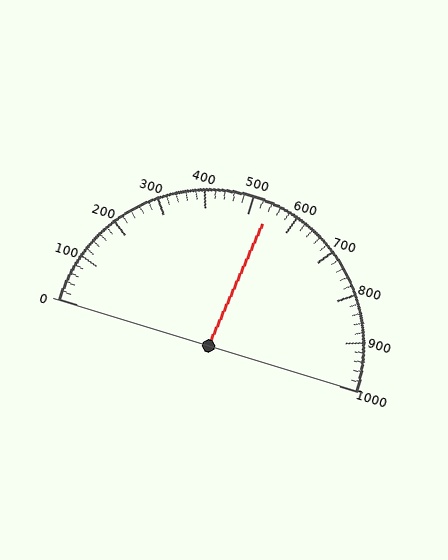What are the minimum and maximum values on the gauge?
The gauge ranges from 0 to 1000.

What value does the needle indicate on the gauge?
The needle indicates approximately 540.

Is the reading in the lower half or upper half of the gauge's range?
The reading is in the upper half of the range (0 to 1000).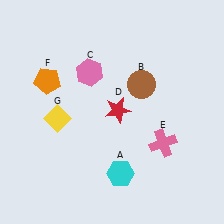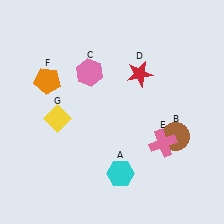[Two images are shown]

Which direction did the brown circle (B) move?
The brown circle (B) moved down.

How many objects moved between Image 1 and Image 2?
2 objects moved between the two images.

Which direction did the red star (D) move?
The red star (D) moved up.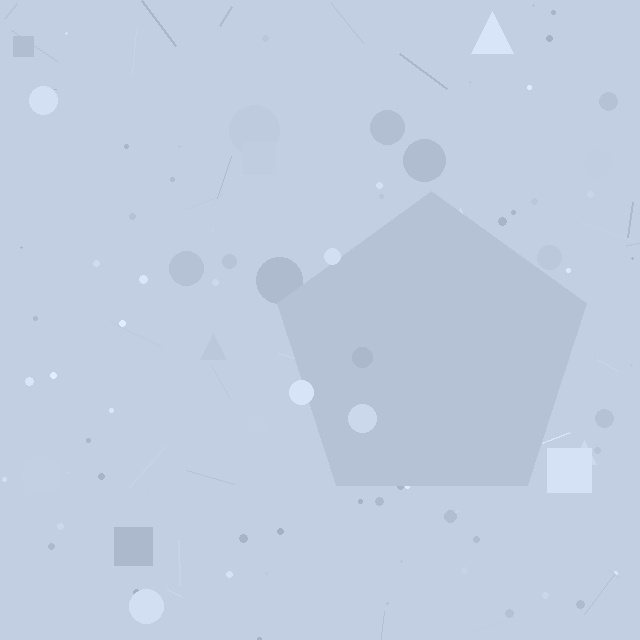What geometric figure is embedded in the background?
A pentagon is embedded in the background.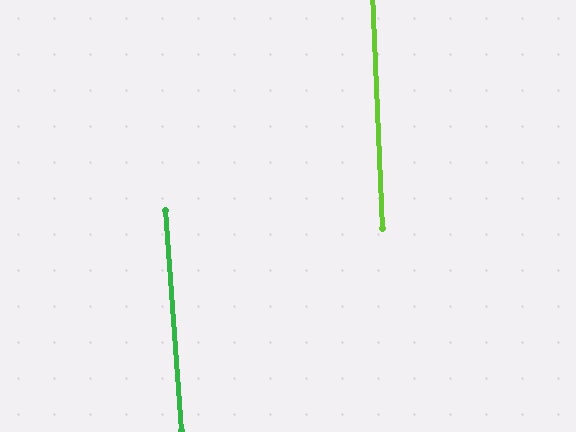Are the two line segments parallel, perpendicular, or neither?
Parallel — their directions differ by only 1.7°.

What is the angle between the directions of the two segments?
Approximately 2 degrees.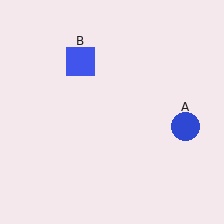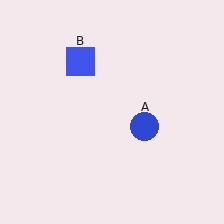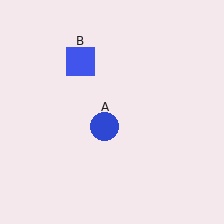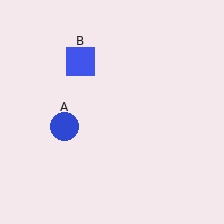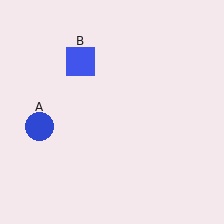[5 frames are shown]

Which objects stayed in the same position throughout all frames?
Blue square (object B) remained stationary.